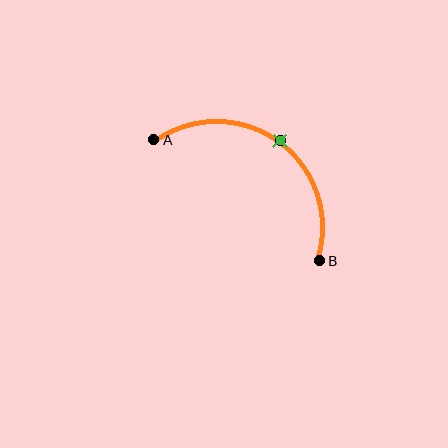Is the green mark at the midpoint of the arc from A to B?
Yes. The green mark lies on the arc at equal arc-length from both A and B — it is the arc midpoint.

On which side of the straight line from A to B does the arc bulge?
The arc bulges above and to the right of the straight line connecting A and B.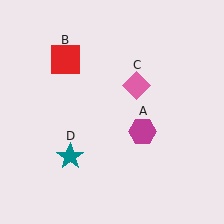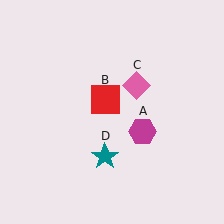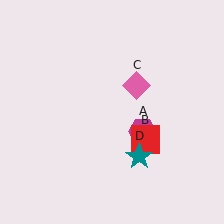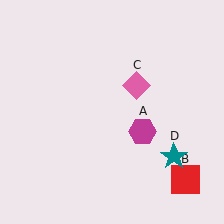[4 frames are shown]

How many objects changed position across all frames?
2 objects changed position: red square (object B), teal star (object D).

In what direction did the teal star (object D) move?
The teal star (object D) moved right.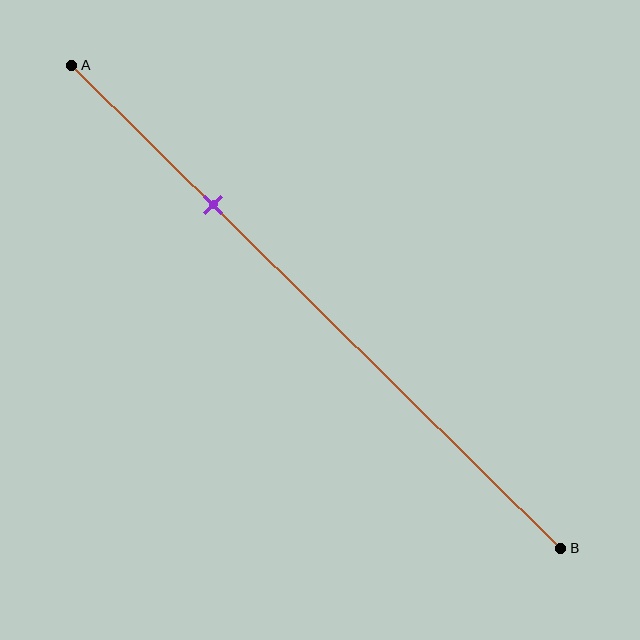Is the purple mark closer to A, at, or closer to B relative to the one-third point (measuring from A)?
The purple mark is closer to point A than the one-third point of segment AB.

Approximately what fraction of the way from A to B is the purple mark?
The purple mark is approximately 30% of the way from A to B.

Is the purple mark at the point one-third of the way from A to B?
No, the mark is at about 30% from A, not at the 33% one-third point.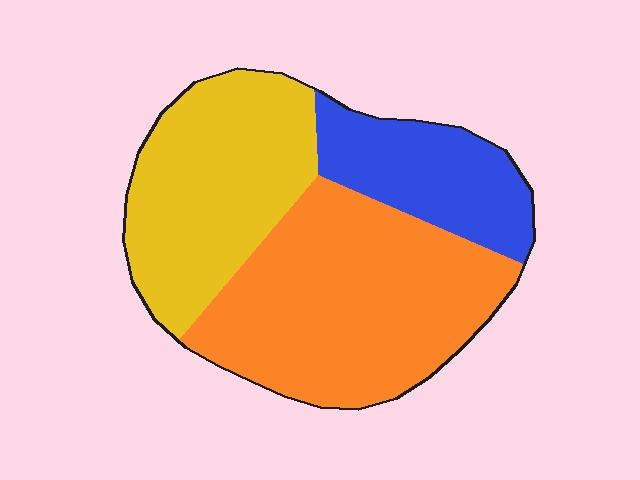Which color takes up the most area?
Orange, at roughly 45%.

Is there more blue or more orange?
Orange.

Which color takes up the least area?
Blue, at roughly 20%.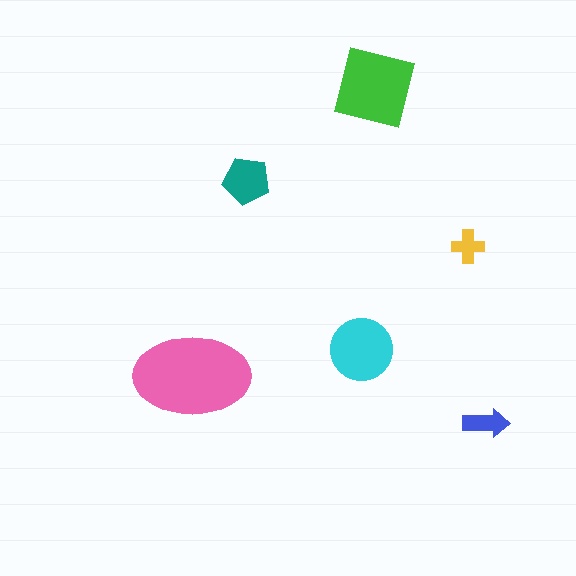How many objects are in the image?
There are 6 objects in the image.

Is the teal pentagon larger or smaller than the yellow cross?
Larger.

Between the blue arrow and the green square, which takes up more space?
The green square.